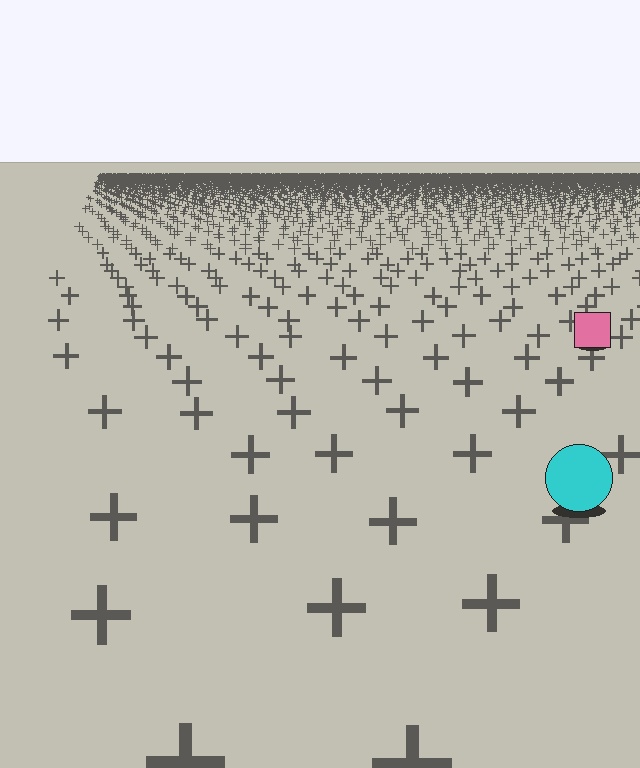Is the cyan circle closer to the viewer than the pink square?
Yes. The cyan circle is closer — you can tell from the texture gradient: the ground texture is coarser near it.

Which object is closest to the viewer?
The cyan circle is closest. The texture marks near it are larger and more spread out.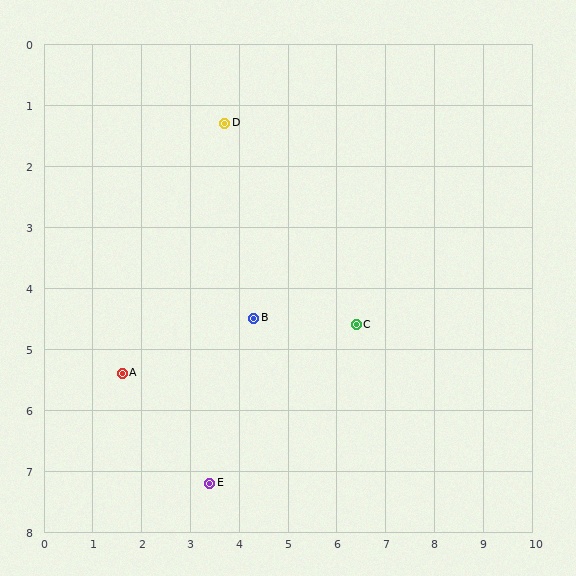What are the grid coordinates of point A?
Point A is at approximately (1.6, 5.4).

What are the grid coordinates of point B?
Point B is at approximately (4.3, 4.5).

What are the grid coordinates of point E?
Point E is at approximately (3.4, 7.2).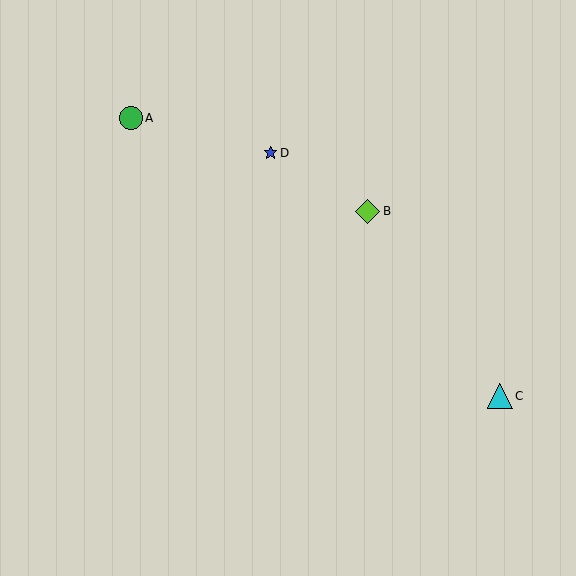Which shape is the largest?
The cyan triangle (labeled C) is the largest.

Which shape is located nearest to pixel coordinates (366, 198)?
The lime diamond (labeled B) at (368, 211) is nearest to that location.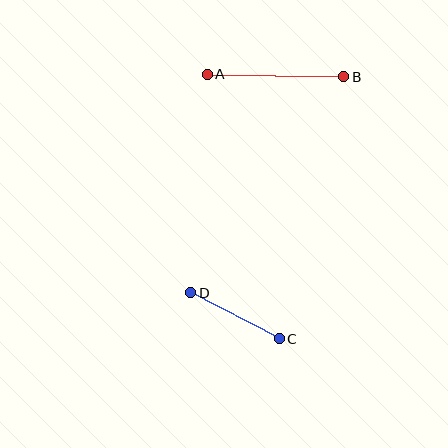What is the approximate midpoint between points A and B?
The midpoint is at approximately (276, 75) pixels.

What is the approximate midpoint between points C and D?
The midpoint is at approximately (235, 316) pixels.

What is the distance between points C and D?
The distance is approximately 100 pixels.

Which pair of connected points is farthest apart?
Points A and B are farthest apart.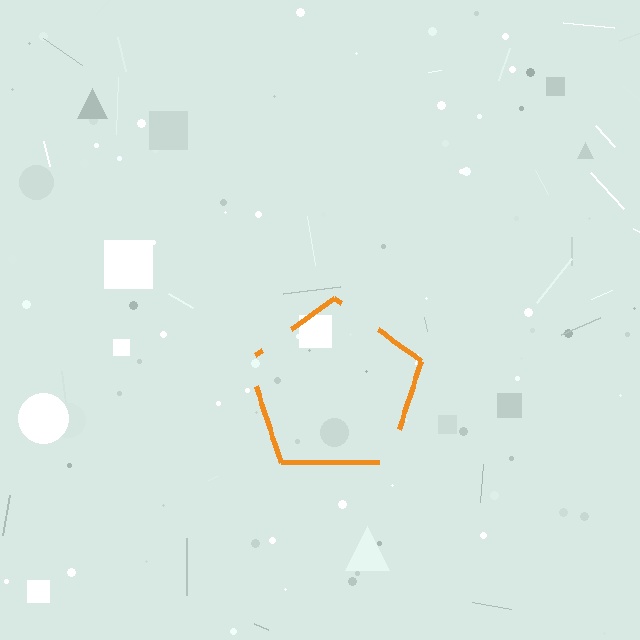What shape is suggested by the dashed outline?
The dashed outline suggests a pentagon.